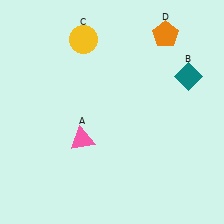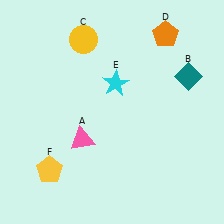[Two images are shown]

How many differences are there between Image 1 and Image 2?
There are 2 differences between the two images.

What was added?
A cyan star (E), a yellow pentagon (F) were added in Image 2.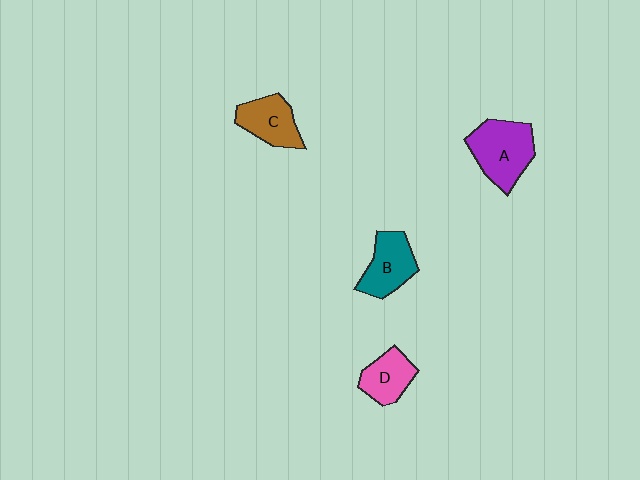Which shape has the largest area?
Shape A (purple).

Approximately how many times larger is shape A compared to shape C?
Approximately 1.4 times.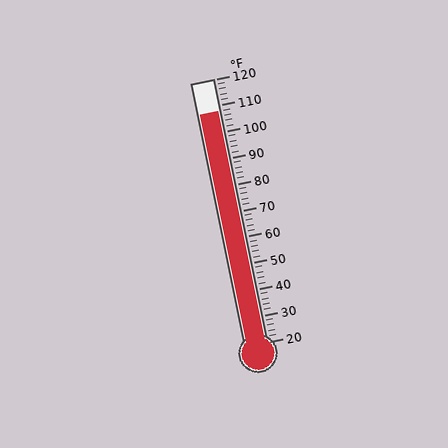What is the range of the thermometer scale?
The thermometer scale ranges from 20°F to 120°F.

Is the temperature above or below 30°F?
The temperature is above 30°F.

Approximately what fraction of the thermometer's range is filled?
The thermometer is filled to approximately 90% of its range.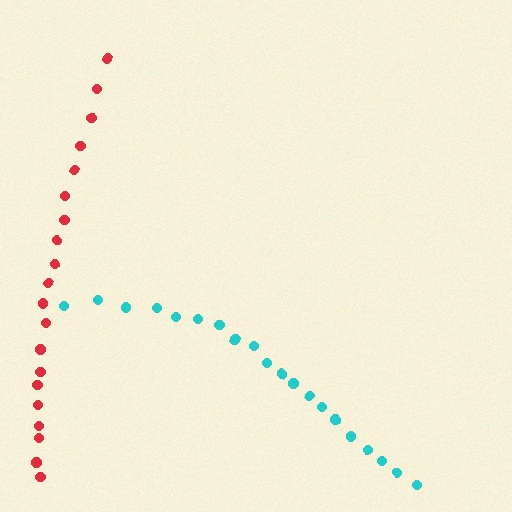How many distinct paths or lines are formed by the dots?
There are 2 distinct paths.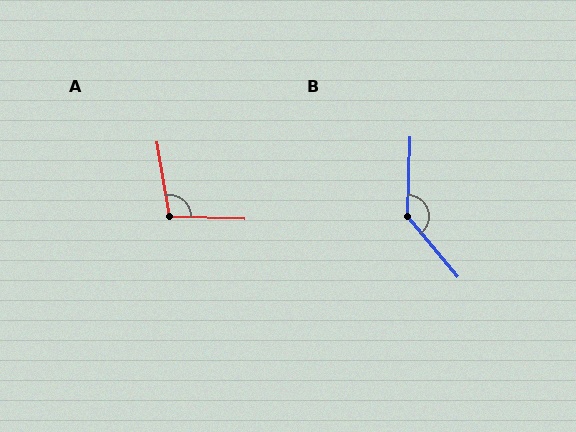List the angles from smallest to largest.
A (101°), B (139°).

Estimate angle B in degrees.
Approximately 139 degrees.